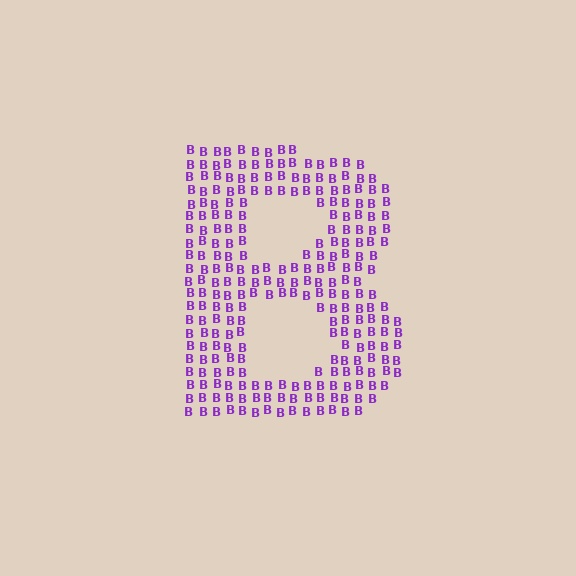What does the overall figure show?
The overall figure shows the letter B.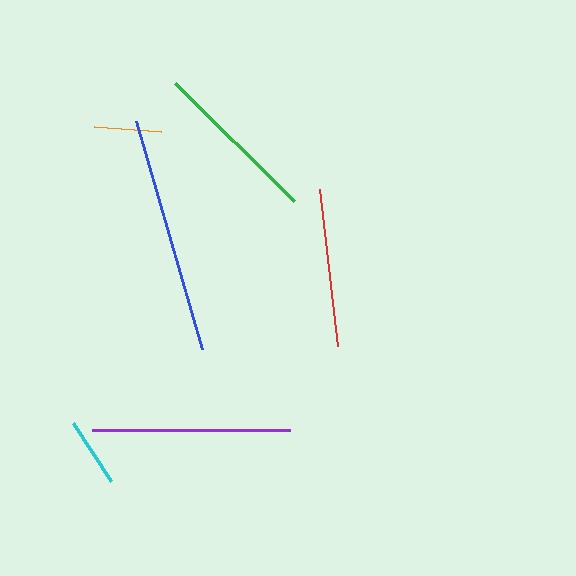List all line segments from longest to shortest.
From longest to shortest: blue, purple, green, red, cyan, orange.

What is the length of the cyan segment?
The cyan segment is approximately 70 pixels long.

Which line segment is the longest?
The blue line is the longest at approximately 237 pixels.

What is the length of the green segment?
The green segment is approximately 167 pixels long.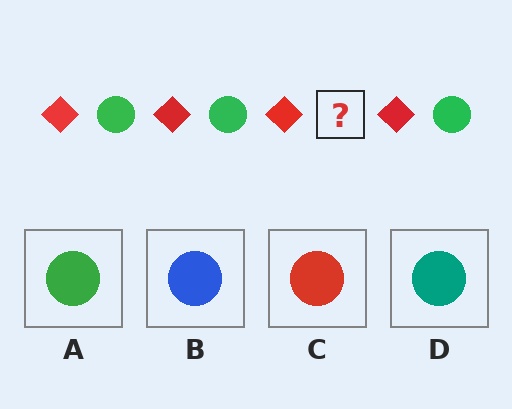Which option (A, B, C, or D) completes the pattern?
A.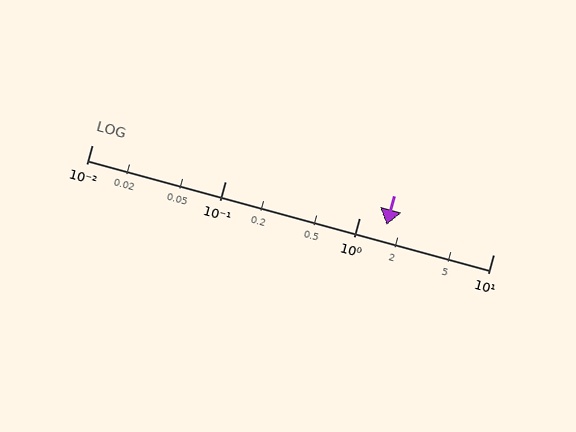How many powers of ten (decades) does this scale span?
The scale spans 3 decades, from 0.01 to 10.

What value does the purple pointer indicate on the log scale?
The pointer indicates approximately 1.6.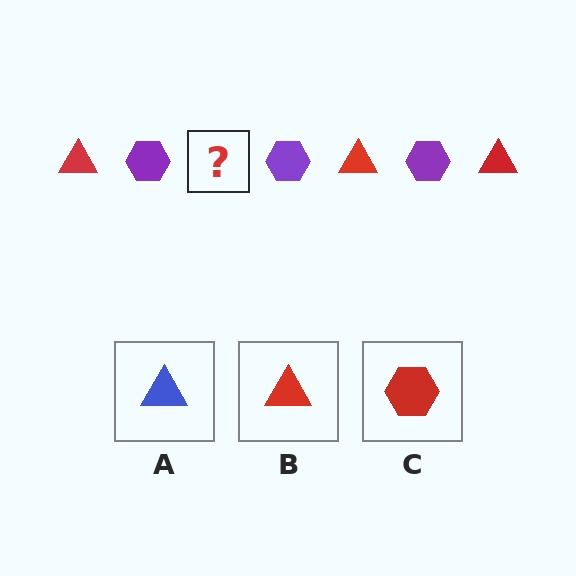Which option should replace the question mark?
Option B.